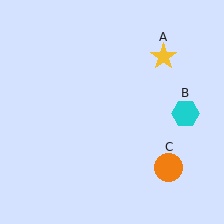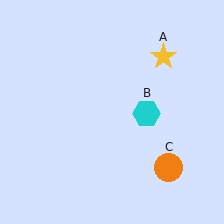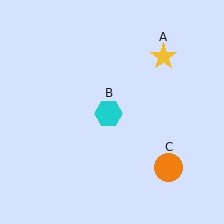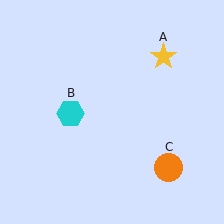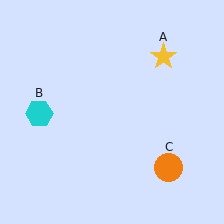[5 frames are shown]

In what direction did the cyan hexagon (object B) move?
The cyan hexagon (object B) moved left.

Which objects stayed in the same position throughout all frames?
Yellow star (object A) and orange circle (object C) remained stationary.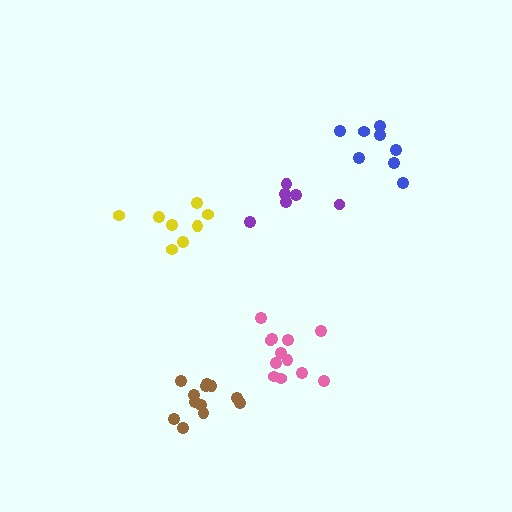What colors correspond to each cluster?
The clusters are colored: yellow, pink, purple, blue, brown.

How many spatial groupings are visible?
There are 5 spatial groupings.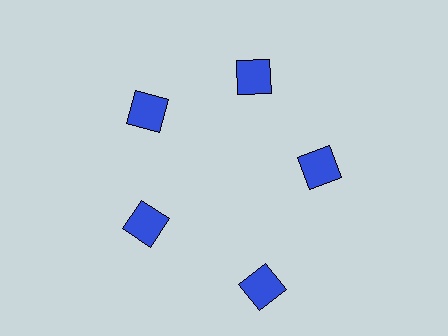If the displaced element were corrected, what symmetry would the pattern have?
It would have 5-fold rotational symmetry — the pattern would map onto itself every 72 degrees.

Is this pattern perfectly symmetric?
No. The 5 blue squares are arranged in a ring, but one element near the 5 o'clock position is pushed outward from the center, breaking the 5-fold rotational symmetry.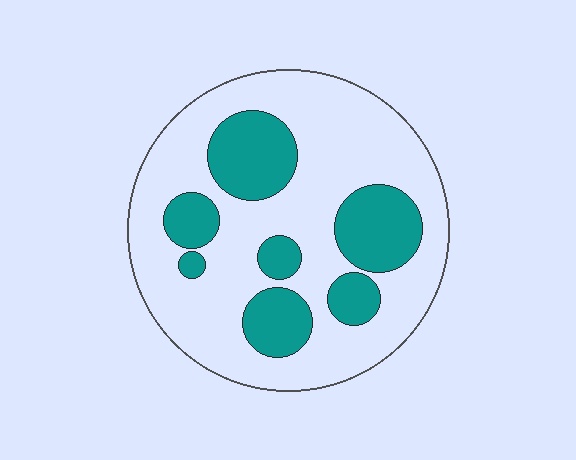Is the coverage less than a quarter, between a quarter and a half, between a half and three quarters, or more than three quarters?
Between a quarter and a half.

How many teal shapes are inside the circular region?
7.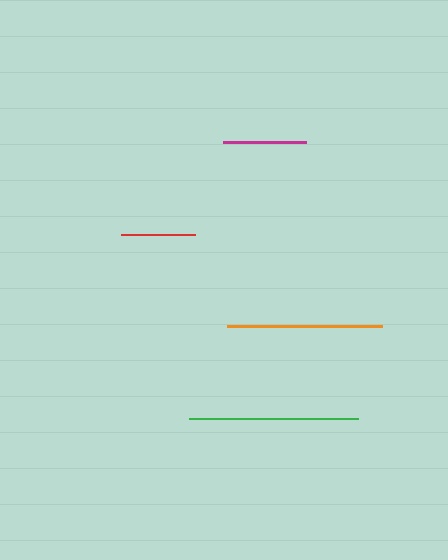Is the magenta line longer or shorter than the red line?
The magenta line is longer than the red line.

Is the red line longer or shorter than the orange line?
The orange line is longer than the red line.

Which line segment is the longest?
The green line is the longest at approximately 169 pixels.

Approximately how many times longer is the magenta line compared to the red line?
The magenta line is approximately 1.1 times the length of the red line.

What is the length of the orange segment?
The orange segment is approximately 155 pixels long.